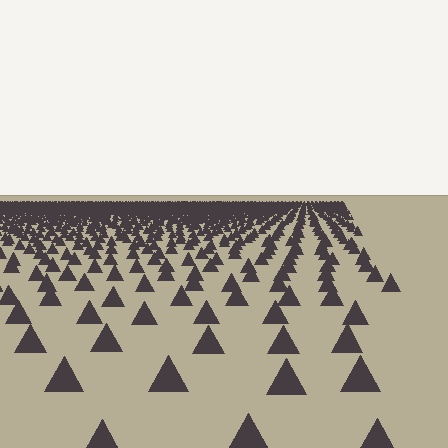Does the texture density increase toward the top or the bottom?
Density increases toward the top.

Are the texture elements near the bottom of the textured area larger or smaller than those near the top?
Larger. Near the bottom, elements are closer to the viewer and appear at a bigger on-screen size.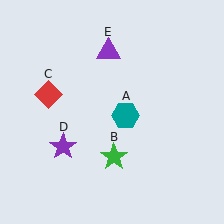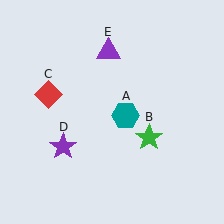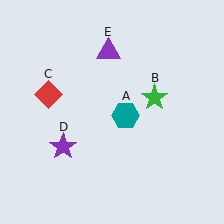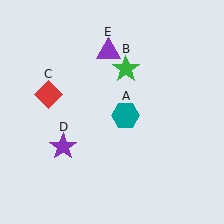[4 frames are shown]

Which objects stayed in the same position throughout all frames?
Teal hexagon (object A) and red diamond (object C) and purple star (object D) and purple triangle (object E) remained stationary.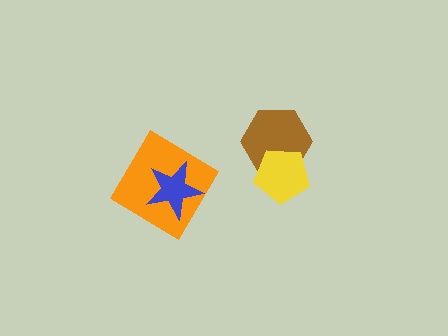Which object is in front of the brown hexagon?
The yellow pentagon is in front of the brown hexagon.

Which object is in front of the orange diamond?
The blue star is in front of the orange diamond.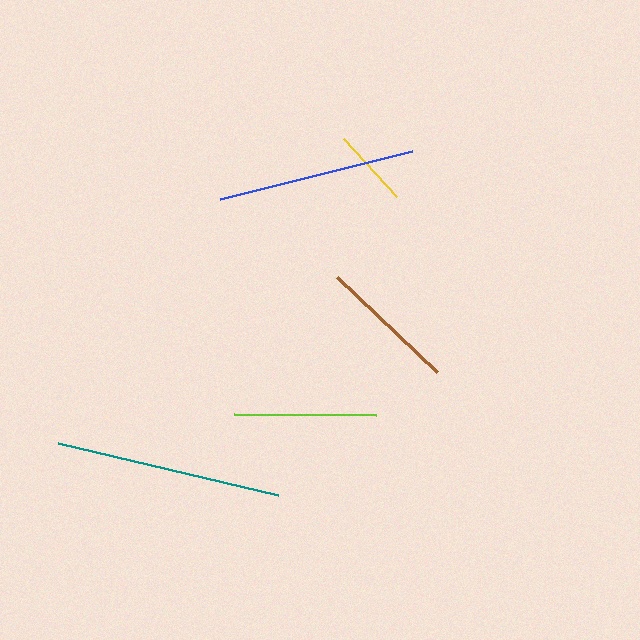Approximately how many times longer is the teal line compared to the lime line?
The teal line is approximately 1.6 times the length of the lime line.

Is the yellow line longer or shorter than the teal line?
The teal line is longer than the yellow line.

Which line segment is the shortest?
The yellow line is the shortest at approximately 78 pixels.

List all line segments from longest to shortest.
From longest to shortest: teal, blue, lime, brown, yellow.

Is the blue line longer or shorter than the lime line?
The blue line is longer than the lime line.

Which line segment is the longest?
The teal line is the longest at approximately 227 pixels.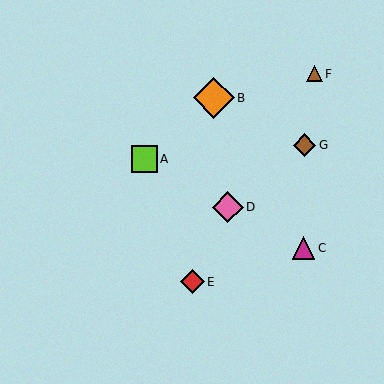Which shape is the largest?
The orange diamond (labeled B) is the largest.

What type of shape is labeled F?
Shape F is a brown triangle.